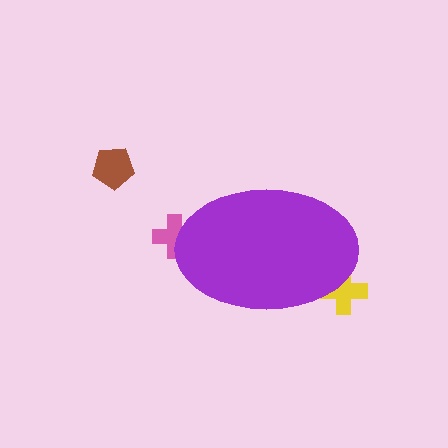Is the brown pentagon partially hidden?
No, the brown pentagon is fully visible.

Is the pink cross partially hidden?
Yes, the pink cross is partially hidden behind the purple ellipse.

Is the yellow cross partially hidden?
Yes, the yellow cross is partially hidden behind the purple ellipse.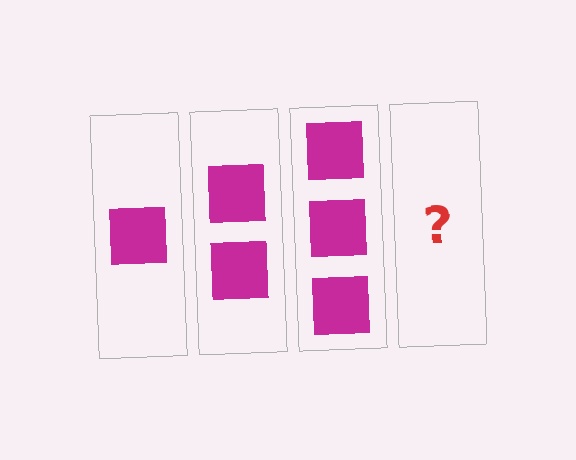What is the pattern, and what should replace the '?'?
The pattern is that each step adds one more square. The '?' should be 4 squares.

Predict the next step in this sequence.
The next step is 4 squares.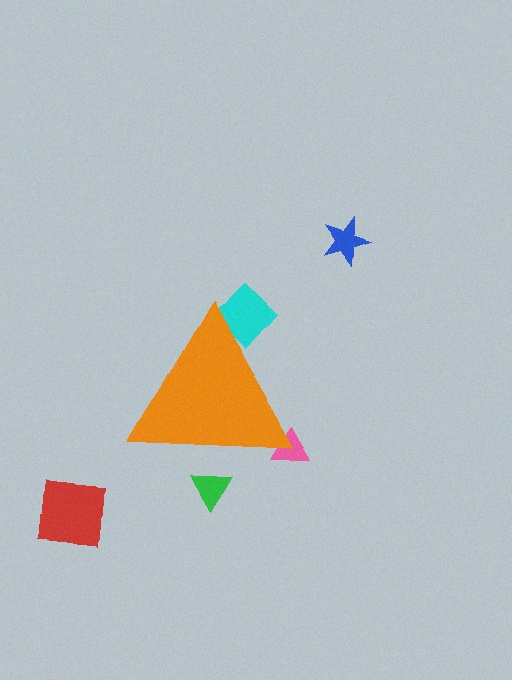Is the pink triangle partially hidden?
Yes, the pink triangle is partially hidden behind the orange triangle.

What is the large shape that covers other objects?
An orange triangle.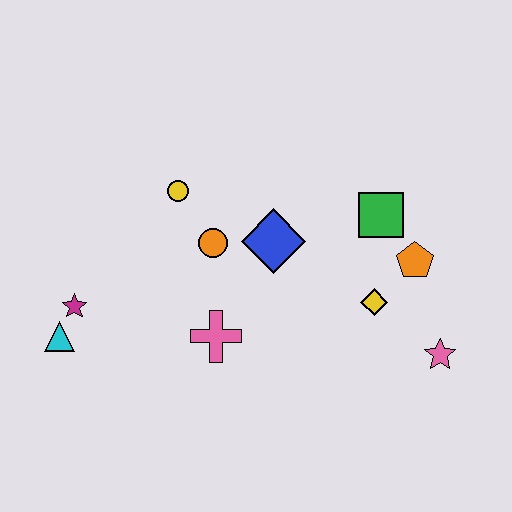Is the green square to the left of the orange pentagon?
Yes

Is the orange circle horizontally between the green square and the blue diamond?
No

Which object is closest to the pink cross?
The orange circle is closest to the pink cross.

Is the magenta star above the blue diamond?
No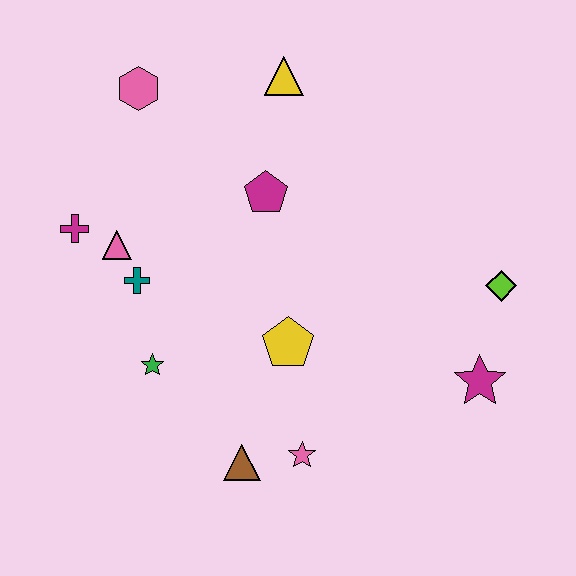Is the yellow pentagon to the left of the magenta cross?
No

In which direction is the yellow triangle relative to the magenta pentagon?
The yellow triangle is above the magenta pentagon.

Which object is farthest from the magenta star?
The pink hexagon is farthest from the magenta star.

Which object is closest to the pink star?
The brown triangle is closest to the pink star.